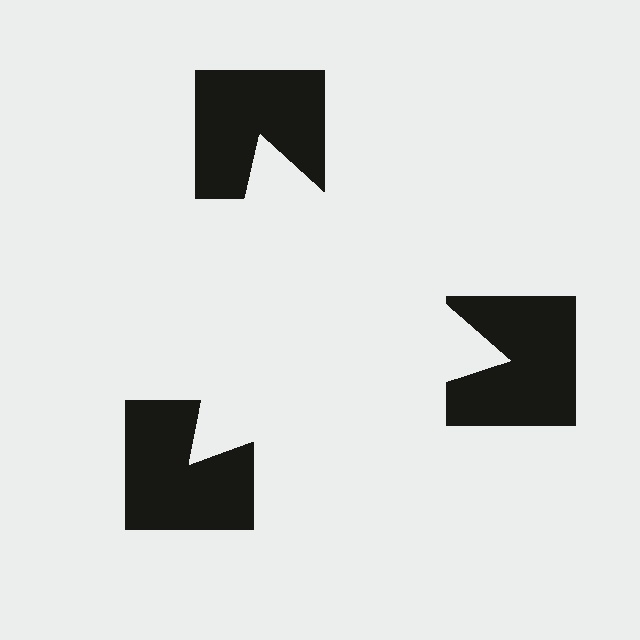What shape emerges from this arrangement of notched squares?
An illusory triangle — its edges are inferred from the aligned wedge cuts in the notched squares, not physically drawn.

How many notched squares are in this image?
There are 3 — one at each vertex of the illusory triangle.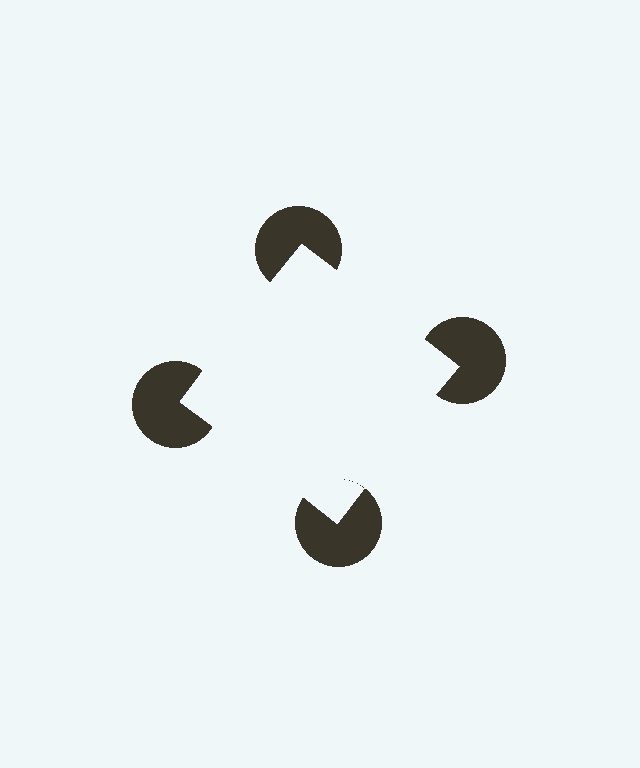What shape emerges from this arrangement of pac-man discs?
An illusory square — its edges are inferred from the aligned wedge cuts in the pac-man discs, not physically drawn.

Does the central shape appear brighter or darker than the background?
It typically appears slightly brighter than the background, even though no actual brightness change is drawn.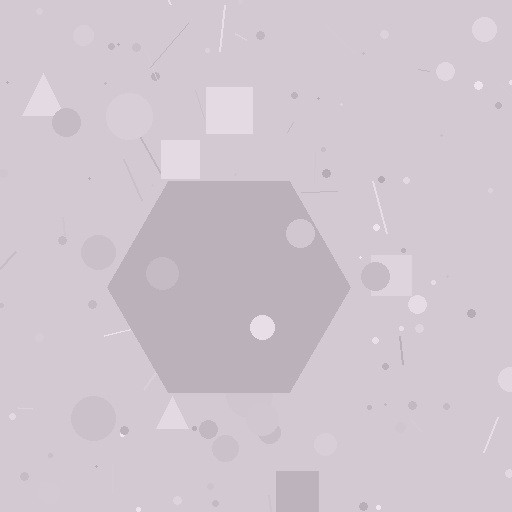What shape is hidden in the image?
A hexagon is hidden in the image.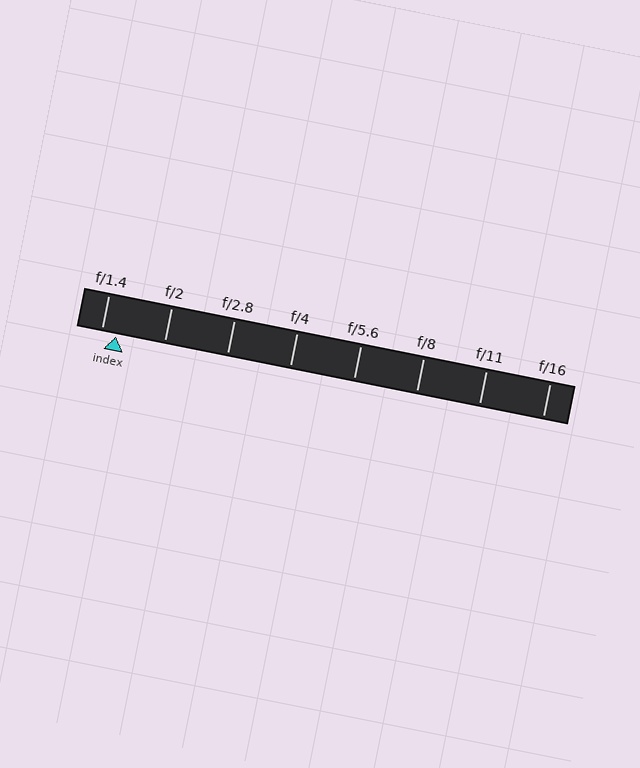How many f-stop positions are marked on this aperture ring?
There are 8 f-stop positions marked.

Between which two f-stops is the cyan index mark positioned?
The index mark is between f/1.4 and f/2.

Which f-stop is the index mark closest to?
The index mark is closest to f/1.4.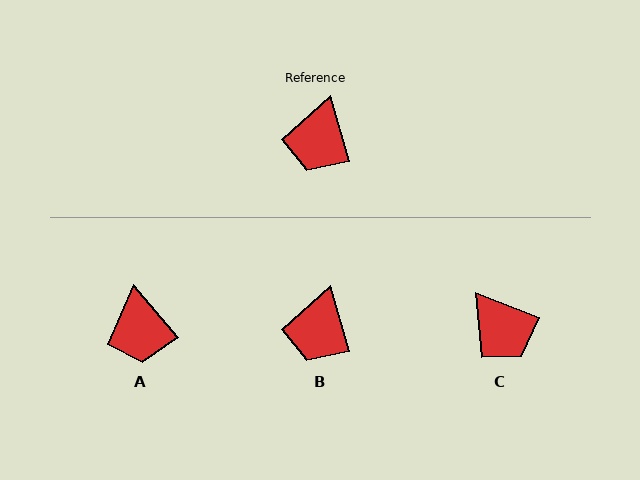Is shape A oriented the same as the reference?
No, it is off by about 24 degrees.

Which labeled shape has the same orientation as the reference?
B.